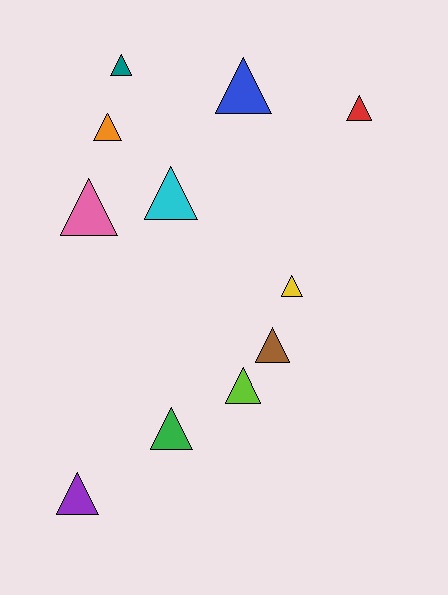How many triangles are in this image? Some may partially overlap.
There are 11 triangles.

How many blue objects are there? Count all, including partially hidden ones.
There is 1 blue object.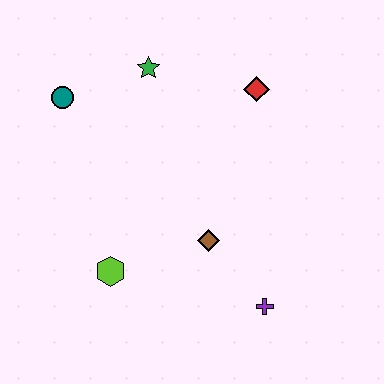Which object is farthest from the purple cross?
The teal circle is farthest from the purple cross.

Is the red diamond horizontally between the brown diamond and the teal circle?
No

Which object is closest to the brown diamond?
The purple cross is closest to the brown diamond.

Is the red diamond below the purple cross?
No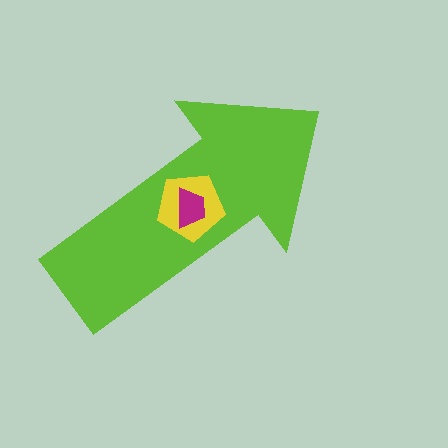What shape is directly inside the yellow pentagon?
The magenta trapezoid.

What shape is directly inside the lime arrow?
The yellow pentagon.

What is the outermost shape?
The lime arrow.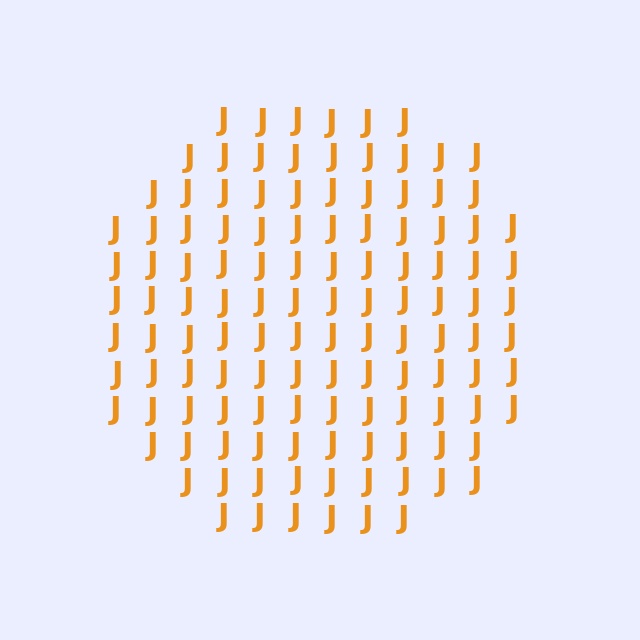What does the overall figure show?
The overall figure shows a circle.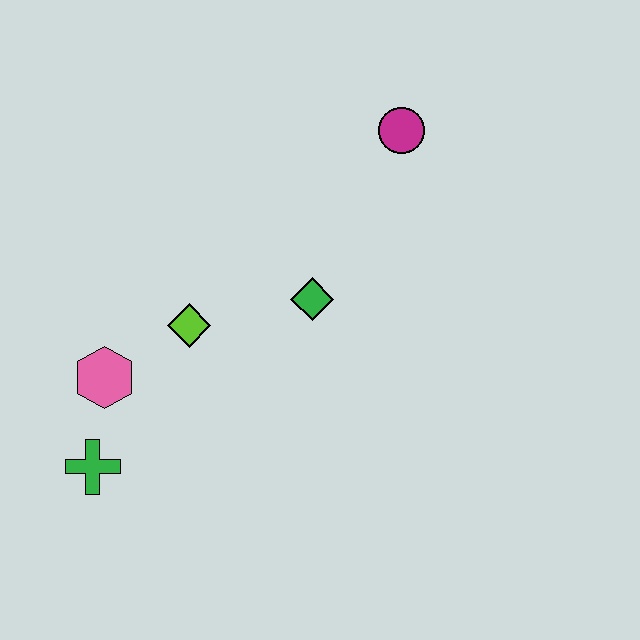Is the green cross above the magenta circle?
No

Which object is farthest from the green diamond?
The green cross is farthest from the green diamond.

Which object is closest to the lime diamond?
The pink hexagon is closest to the lime diamond.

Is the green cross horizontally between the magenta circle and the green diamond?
No